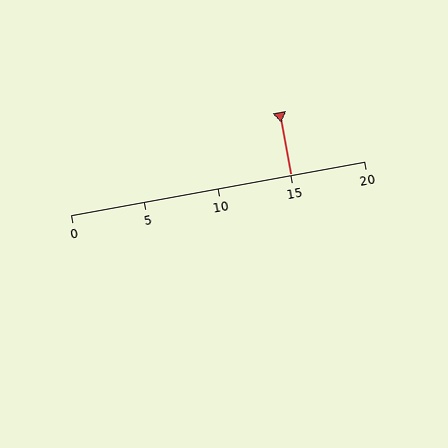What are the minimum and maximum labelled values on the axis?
The axis runs from 0 to 20.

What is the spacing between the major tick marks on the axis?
The major ticks are spaced 5 apart.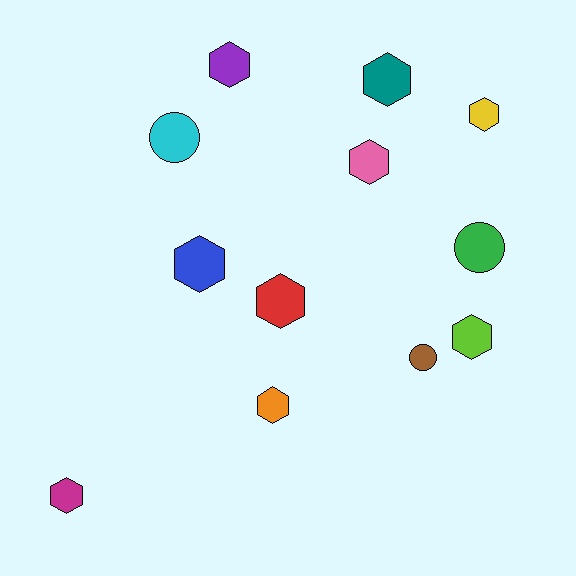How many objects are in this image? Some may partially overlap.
There are 12 objects.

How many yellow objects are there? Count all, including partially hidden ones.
There is 1 yellow object.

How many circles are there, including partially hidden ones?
There are 3 circles.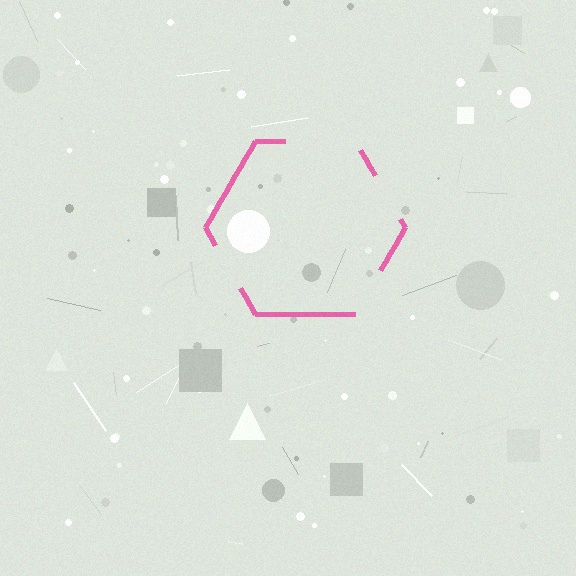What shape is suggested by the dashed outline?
The dashed outline suggests a hexagon.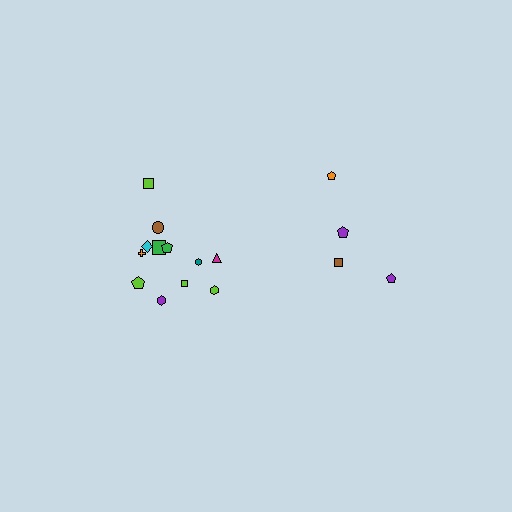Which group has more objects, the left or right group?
The left group.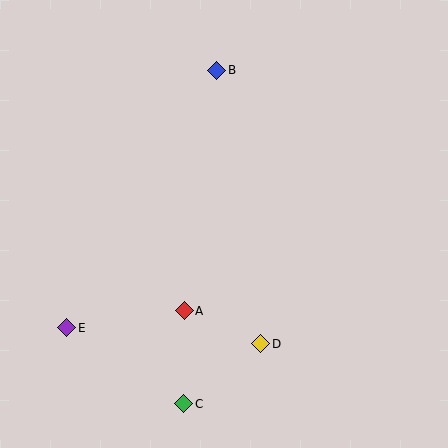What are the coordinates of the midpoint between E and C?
The midpoint between E and C is at (125, 366).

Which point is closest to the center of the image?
Point A at (184, 311) is closest to the center.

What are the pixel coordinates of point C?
Point C is at (184, 404).